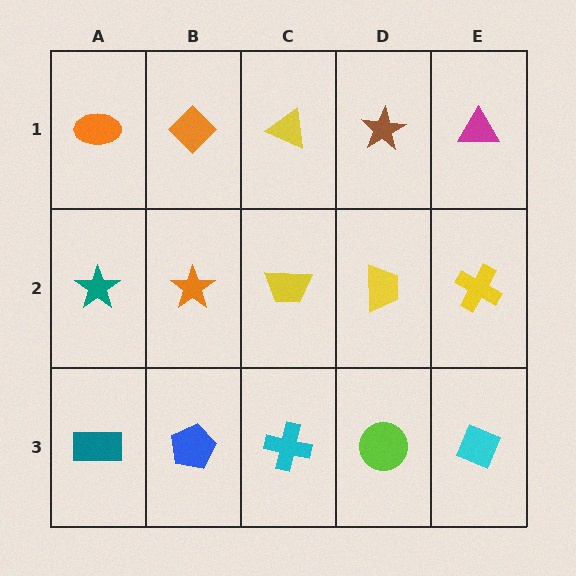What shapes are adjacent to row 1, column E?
A yellow cross (row 2, column E), a brown star (row 1, column D).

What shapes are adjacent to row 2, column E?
A magenta triangle (row 1, column E), a cyan diamond (row 3, column E), a yellow trapezoid (row 2, column D).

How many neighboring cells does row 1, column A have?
2.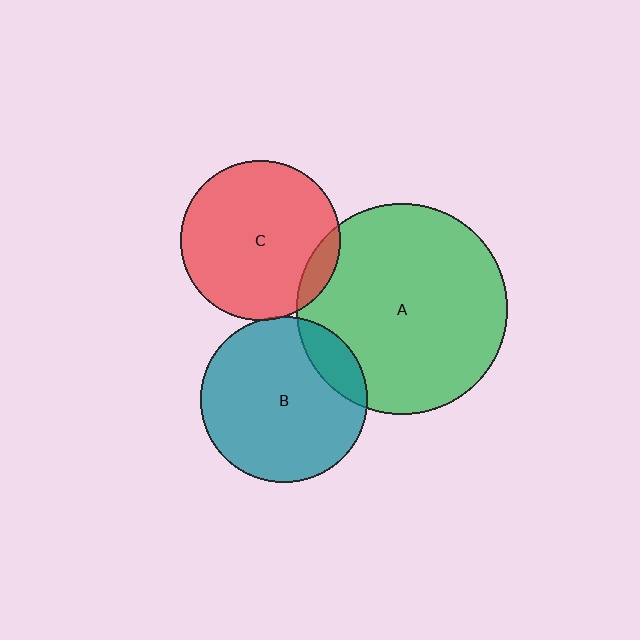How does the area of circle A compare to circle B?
Approximately 1.6 times.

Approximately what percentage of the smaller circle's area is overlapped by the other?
Approximately 10%.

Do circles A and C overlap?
Yes.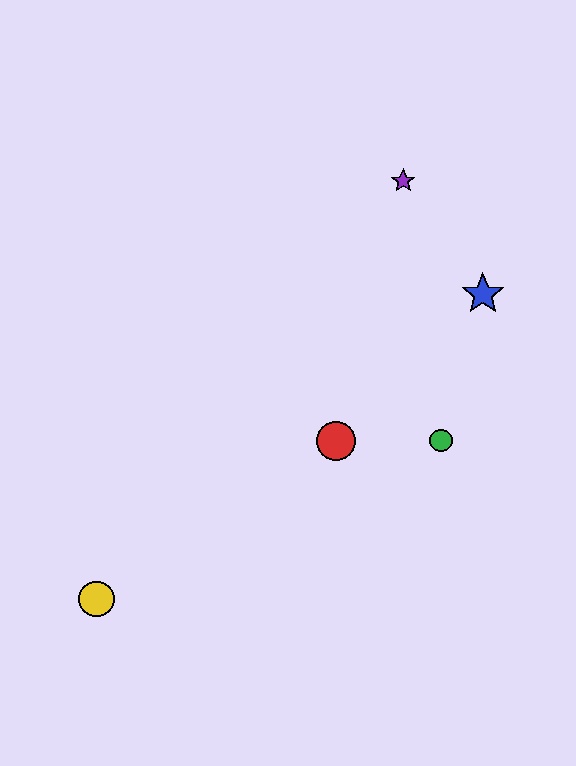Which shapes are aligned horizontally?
The red circle, the green circle are aligned horizontally.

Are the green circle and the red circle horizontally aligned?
Yes, both are at y≈441.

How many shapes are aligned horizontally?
2 shapes (the red circle, the green circle) are aligned horizontally.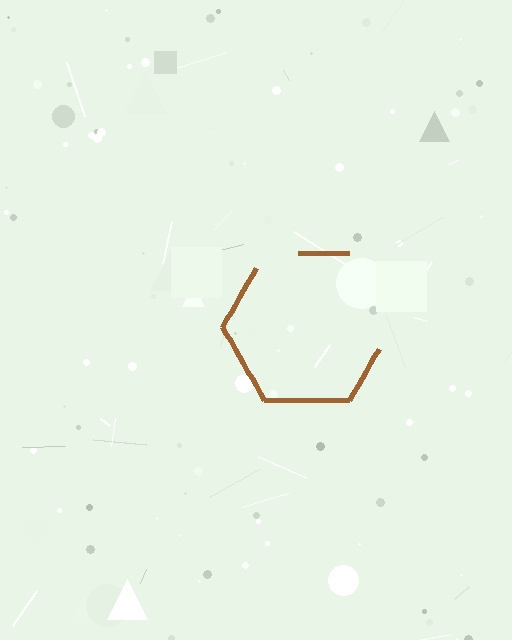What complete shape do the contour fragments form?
The contour fragments form a hexagon.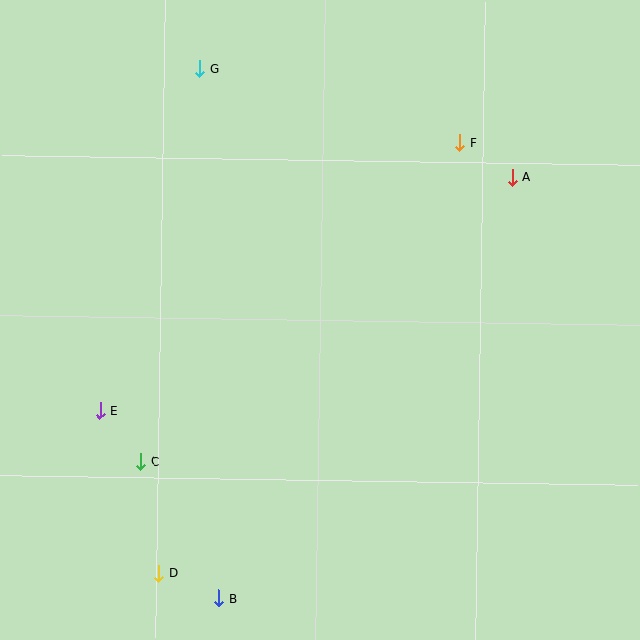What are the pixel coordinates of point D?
Point D is at (159, 573).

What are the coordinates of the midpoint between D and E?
The midpoint between D and E is at (129, 492).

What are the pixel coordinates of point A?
Point A is at (512, 177).